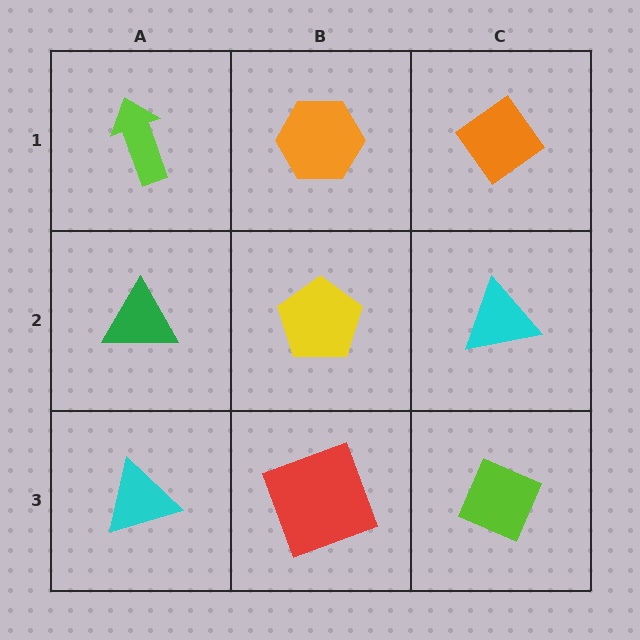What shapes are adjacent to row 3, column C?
A cyan triangle (row 2, column C), a red square (row 3, column B).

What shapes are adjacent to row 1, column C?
A cyan triangle (row 2, column C), an orange hexagon (row 1, column B).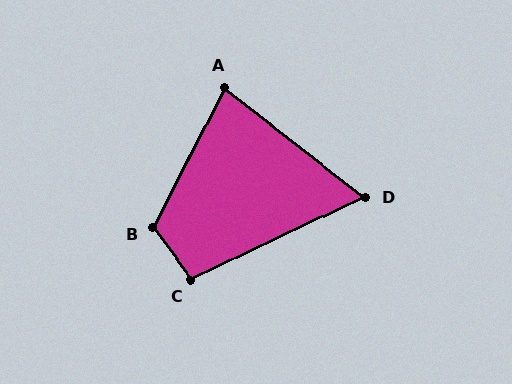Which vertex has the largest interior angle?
B, at approximately 117 degrees.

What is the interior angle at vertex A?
Approximately 79 degrees (acute).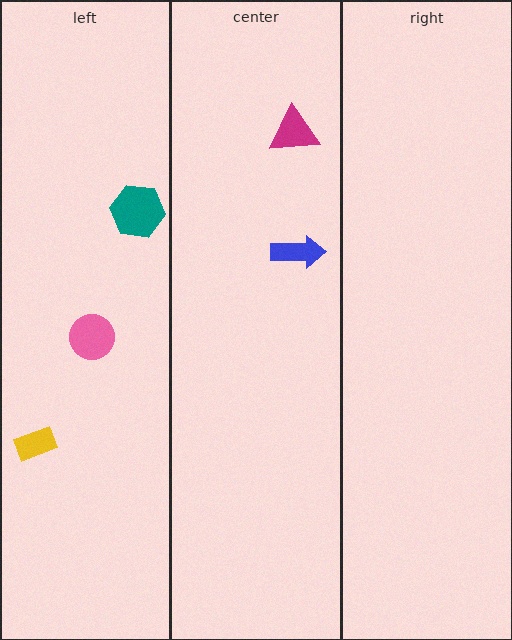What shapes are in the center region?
The magenta triangle, the blue arrow.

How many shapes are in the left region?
3.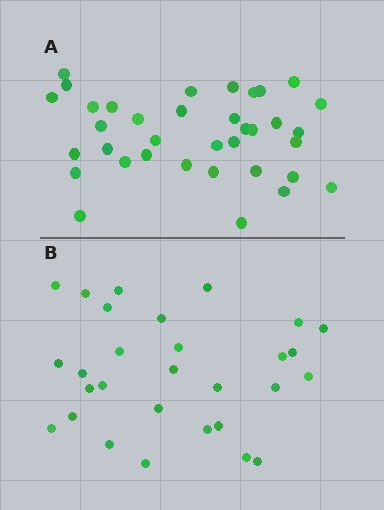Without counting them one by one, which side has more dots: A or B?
Region A (the top region) has more dots.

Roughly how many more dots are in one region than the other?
Region A has roughly 8 or so more dots than region B.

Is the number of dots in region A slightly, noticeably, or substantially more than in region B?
Region A has only slightly more — the two regions are fairly close. The ratio is roughly 1.2 to 1.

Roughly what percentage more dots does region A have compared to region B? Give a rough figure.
About 25% more.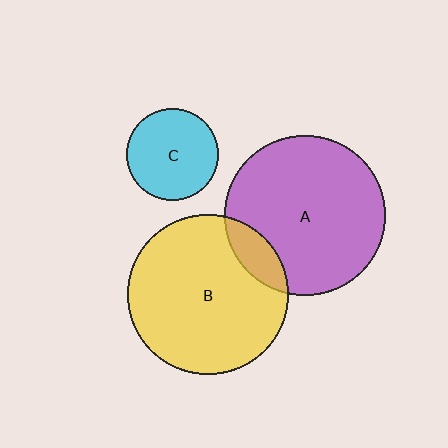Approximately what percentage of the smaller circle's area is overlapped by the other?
Approximately 10%.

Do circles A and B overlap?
Yes.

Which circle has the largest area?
Circle B (yellow).